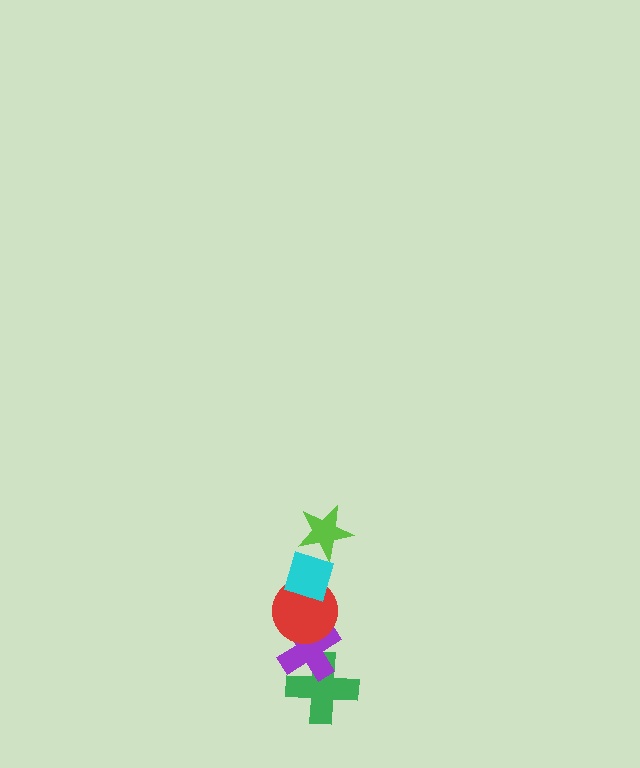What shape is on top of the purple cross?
The red circle is on top of the purple cross.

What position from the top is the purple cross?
The purple cross is 4th from the top.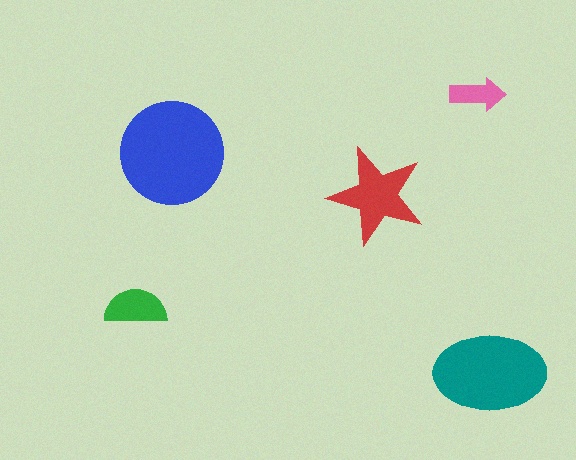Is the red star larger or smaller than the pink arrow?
Larger.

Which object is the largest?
The blue circle.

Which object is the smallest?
The pink arrow.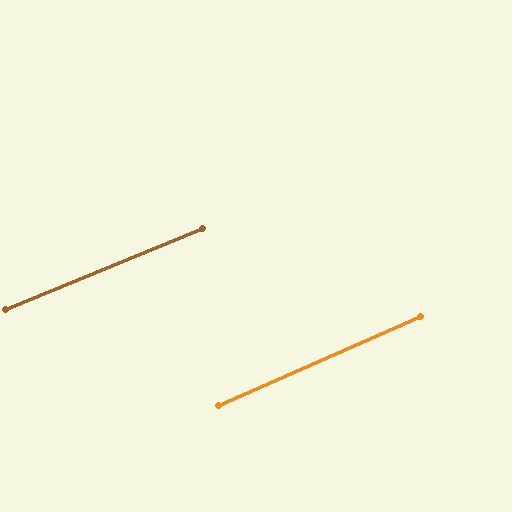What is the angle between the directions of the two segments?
Approximately 1 degree.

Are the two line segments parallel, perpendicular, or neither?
Parallel — their directions differ by only 1.4°.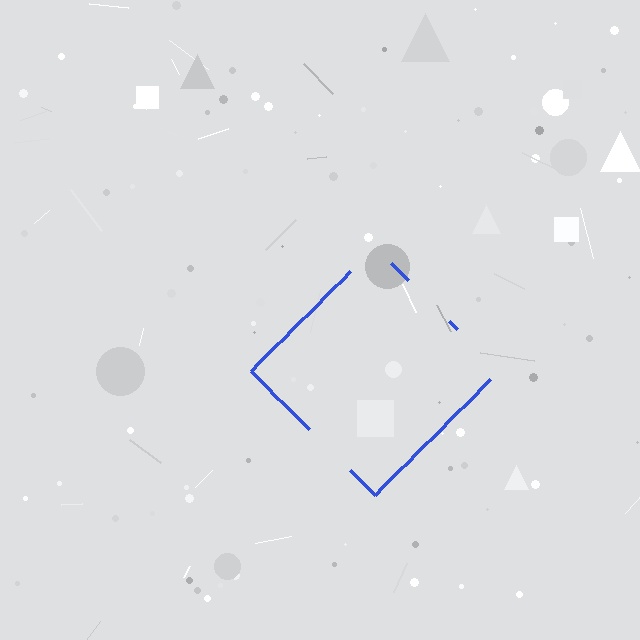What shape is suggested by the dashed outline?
The dashed outline suggests a diamond.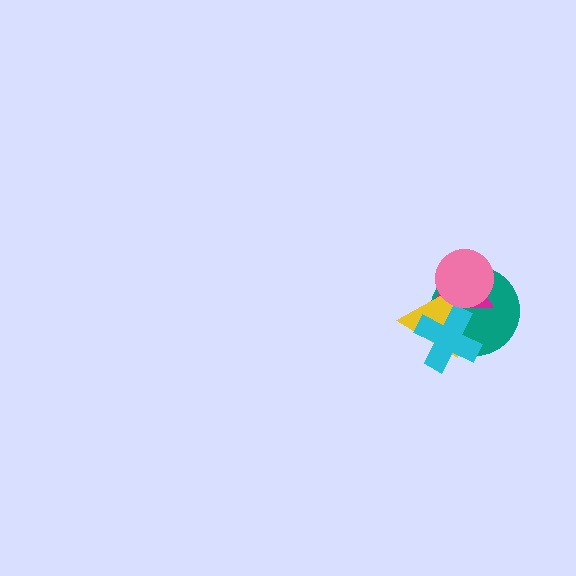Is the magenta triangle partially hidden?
Yes, it is partially covered by another shape.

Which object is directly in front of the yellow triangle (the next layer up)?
The cyan cross is directly in front of the yellow triangle.